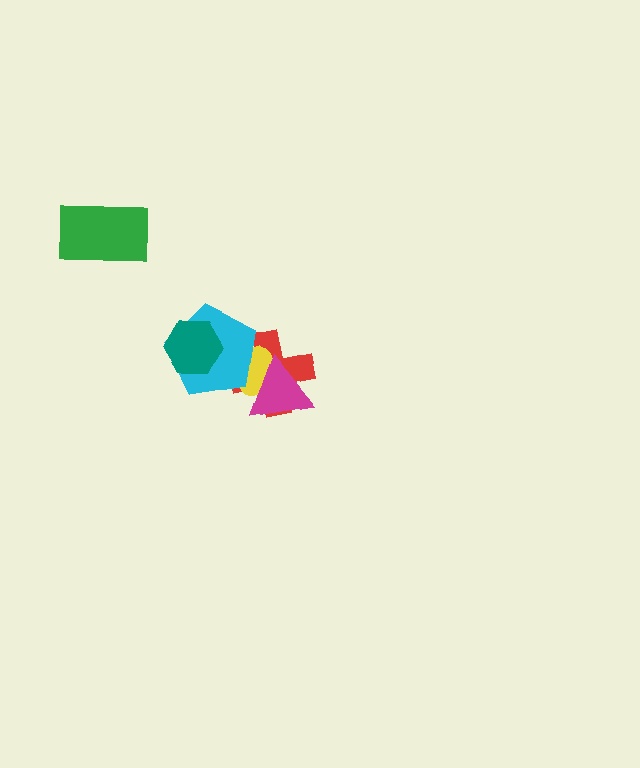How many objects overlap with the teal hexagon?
1 object overlaps with the teal hexagon.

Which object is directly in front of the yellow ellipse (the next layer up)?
The cyan pentagon is directly in front of the yellow ellipse.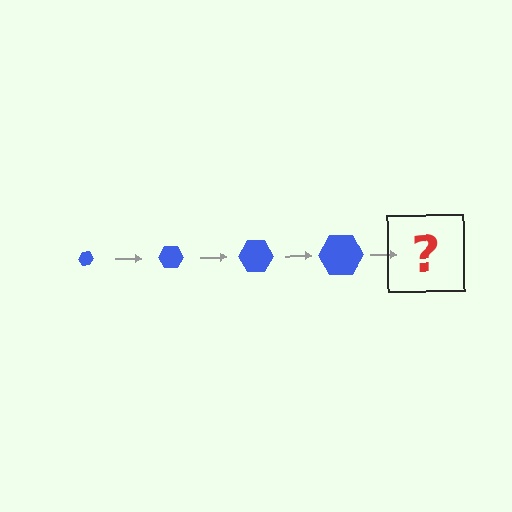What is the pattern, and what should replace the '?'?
The pattern is that the hexagon gets progressively larger each step. The '?' should be a blue hexagon, larger than the previous one.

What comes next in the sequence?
The next element should be a blue hexagon, larger than the previous one.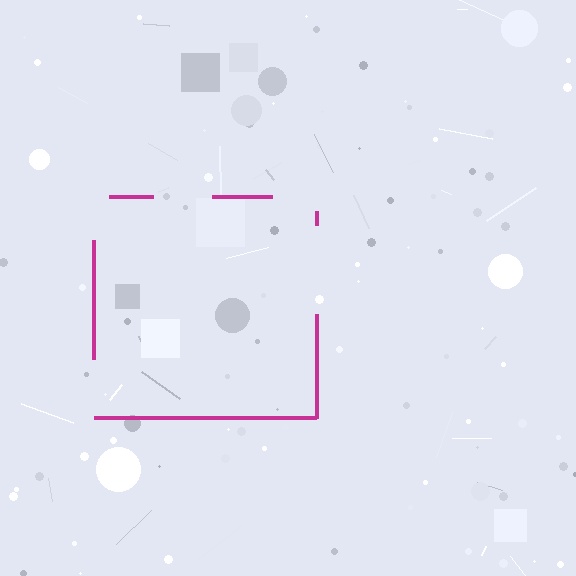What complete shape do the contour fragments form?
The contour fragments form a square.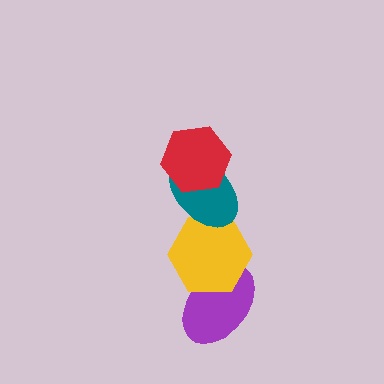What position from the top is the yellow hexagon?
The yellow hexagon is 3rd from the top.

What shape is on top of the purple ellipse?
The yellow hexagon is on top of the purple ellipse.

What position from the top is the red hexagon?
The red hexagon is 1st from the top.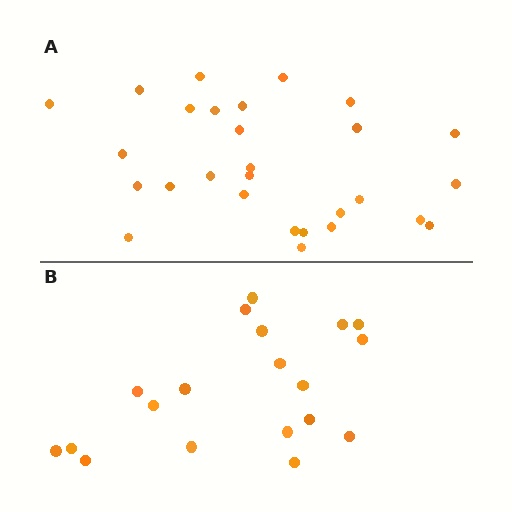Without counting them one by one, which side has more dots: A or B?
Region A (the top region) has more dots.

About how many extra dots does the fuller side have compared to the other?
Region A has roughly 8 or so more dots than region B.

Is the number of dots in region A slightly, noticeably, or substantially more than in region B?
Region A has substantially more. The ratio is roughly 1.5 to 1.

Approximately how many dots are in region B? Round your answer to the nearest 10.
About 20 dots. (The exact count is 19, which rounds to 20.)